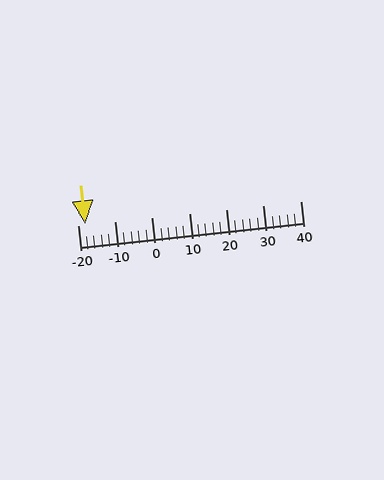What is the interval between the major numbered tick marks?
The major tick marks are spaced 10 units apart.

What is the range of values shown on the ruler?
The ruler shows values from -20 to 40.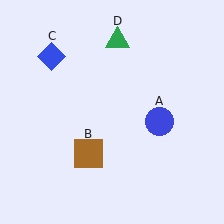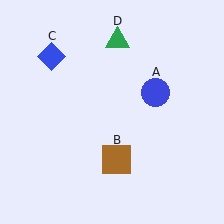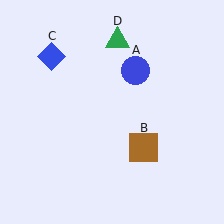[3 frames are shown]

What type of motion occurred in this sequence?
The blue circle (object A), brown square (object B) rotated counterclockwise around the center of the scene.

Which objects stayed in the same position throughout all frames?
Blue diamond (object C) and green triangle (object D) remained stationary.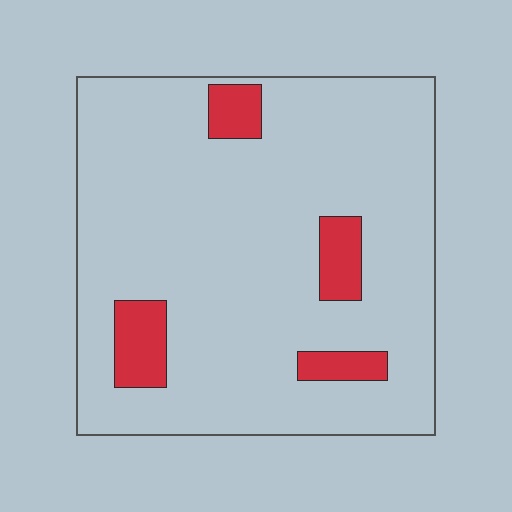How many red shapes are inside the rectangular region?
4.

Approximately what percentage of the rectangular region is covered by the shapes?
Approximately 10%.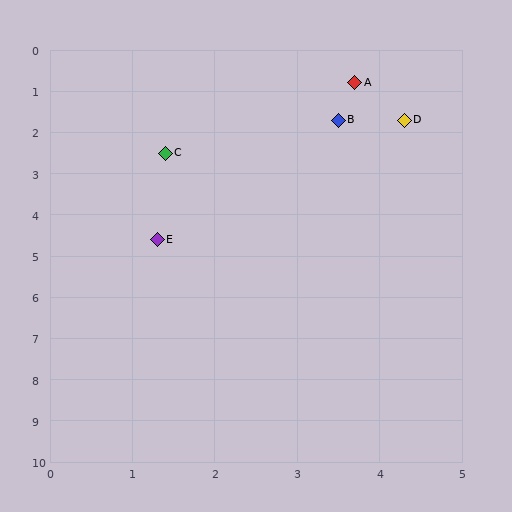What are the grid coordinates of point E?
Point E is at approximately (1.3, 4.6).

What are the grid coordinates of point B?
Point B is at approximately (3.5, 1.7).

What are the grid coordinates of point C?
Point C is at approximately (1.4, 2.5).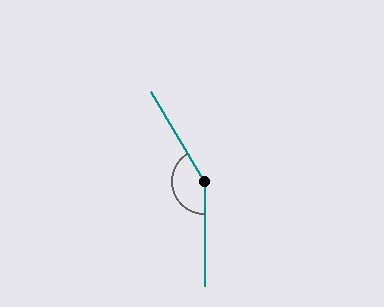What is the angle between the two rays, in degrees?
Approximately 149 degrees.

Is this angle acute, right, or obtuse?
It is obtuse.